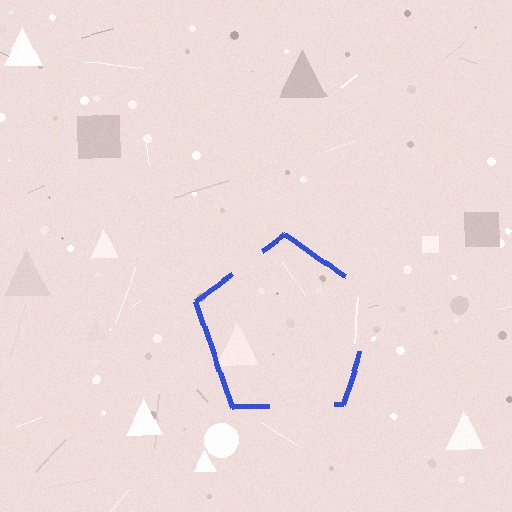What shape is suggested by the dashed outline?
The dashed outline suggests a pentagon.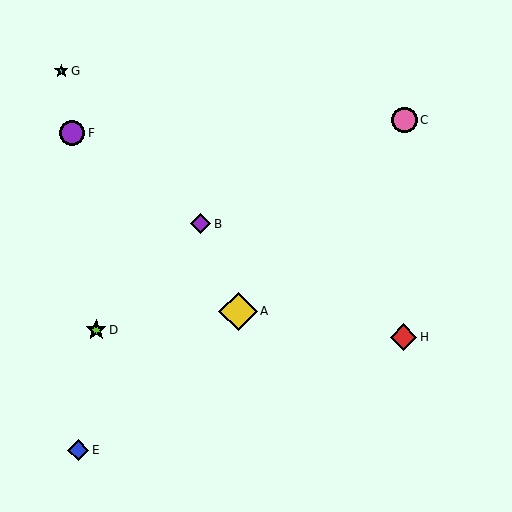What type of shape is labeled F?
Shape F is a purple circle.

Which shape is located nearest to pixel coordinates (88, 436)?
The blue diamond (labeled E) at (78, 450) is nearest to that location.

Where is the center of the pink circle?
The center of the pink circle is at (405, 120).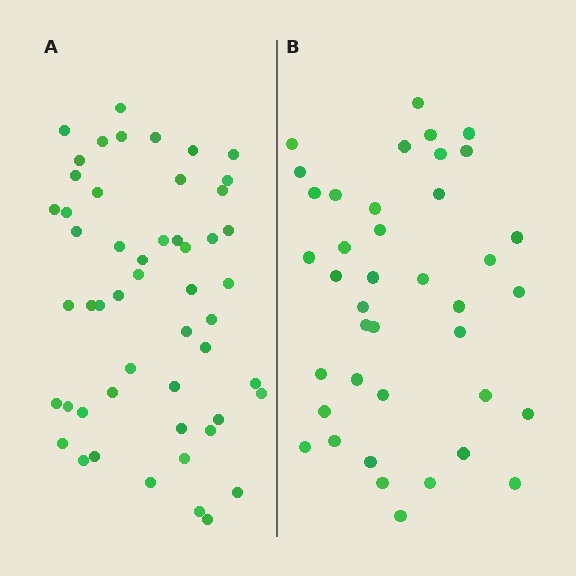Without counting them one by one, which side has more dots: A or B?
Region A (the left region) has more dots.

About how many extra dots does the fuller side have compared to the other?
Region A has roughly 12 or so more dots than region B.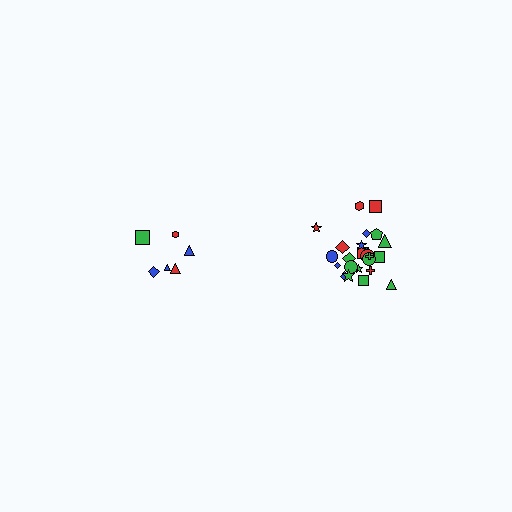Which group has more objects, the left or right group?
The right group.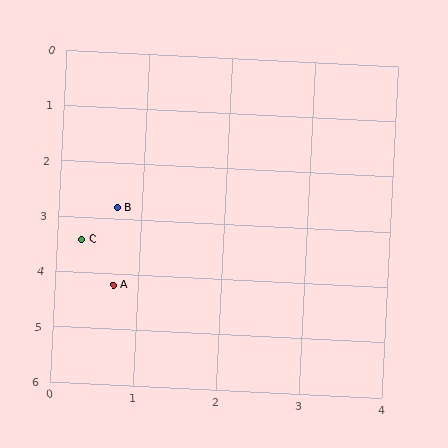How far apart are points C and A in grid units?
Points C and A are about 0.9 grid units apart.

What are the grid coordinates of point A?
Point A is at approximately (0.7, 4.2).